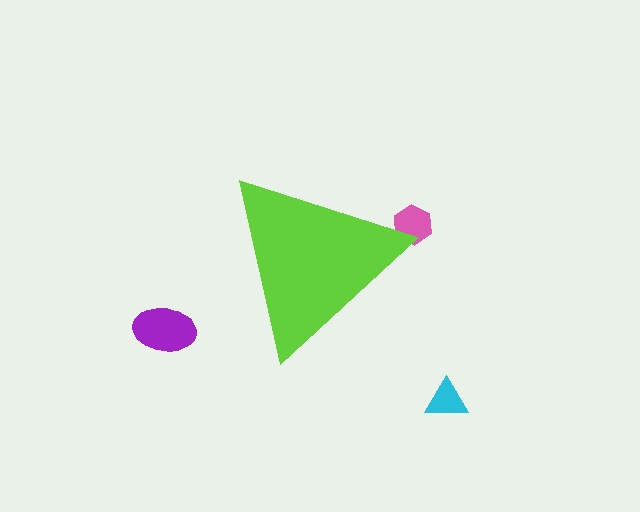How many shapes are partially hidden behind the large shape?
1 shape is partially hidden.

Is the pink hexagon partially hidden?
Yes, the pink hexagon is partially hidden behind the lime triangle.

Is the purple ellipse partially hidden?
No, the purple ellipse is fully visible.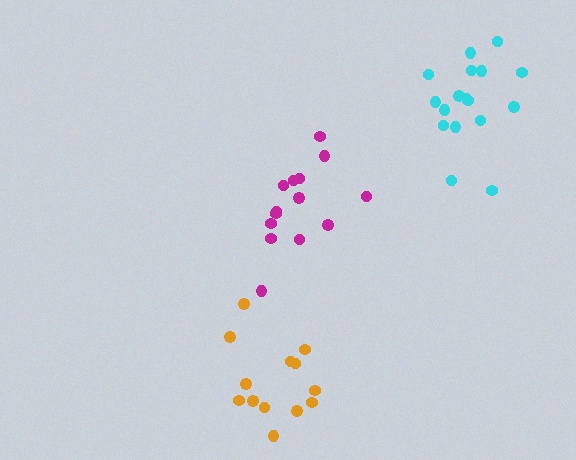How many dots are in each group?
Group 1: 14 dots, Group 2: 17 dots, Group 3: 13 dots (44 total).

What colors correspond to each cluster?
The clusters are colored: magenta, cyan, orange.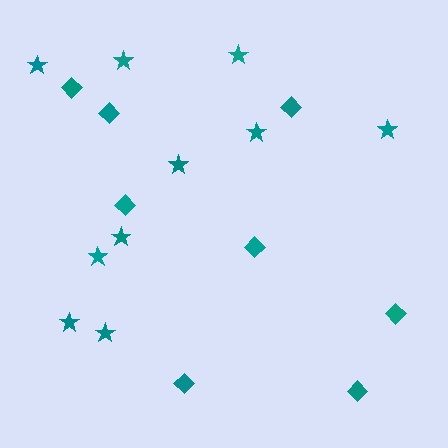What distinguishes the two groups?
There are 2 groups: one group of diamonds (8) and one group of stars (10).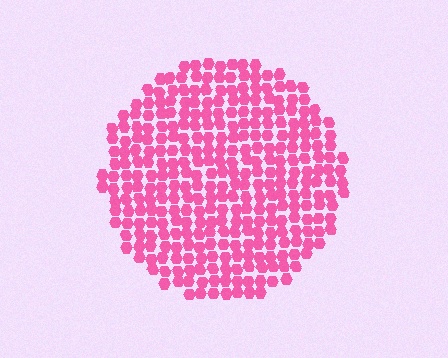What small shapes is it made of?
It is made of small hexagons.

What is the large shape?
The large shape is a circle.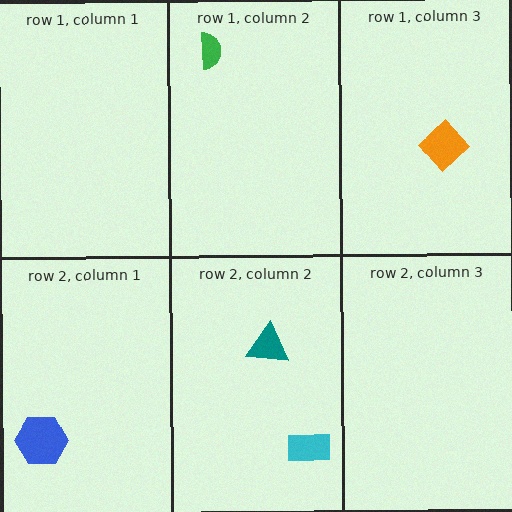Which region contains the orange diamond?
The row 1, column 3 region.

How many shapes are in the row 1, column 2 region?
1.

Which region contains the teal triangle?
The row 2, column 2 region.